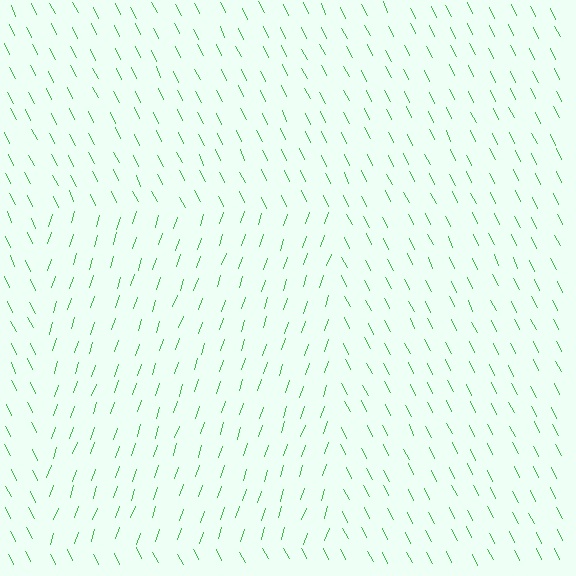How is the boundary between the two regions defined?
The boundary is defined purely by a change in line orientation (approximately 45 degrees difference). All lines are the same color and thickness.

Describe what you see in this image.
The image is filled with small green line segments. A rectangle region in the image has lines oriented differently from the surrounding lines, creating a visible texture boundary.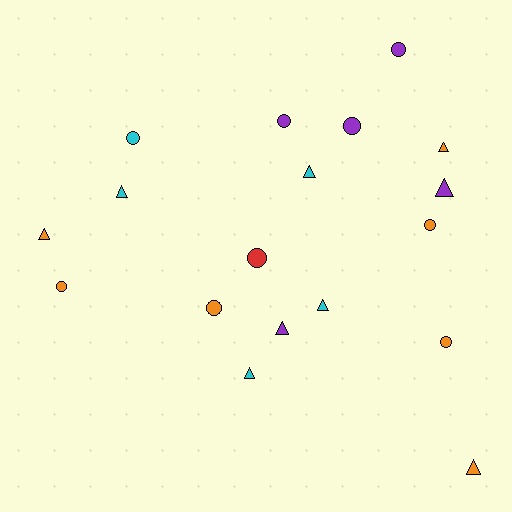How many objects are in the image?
There are 18 objects.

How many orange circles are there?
There are 4 orange circles.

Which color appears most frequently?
Orange, with 7 objects.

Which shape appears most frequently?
Circle, with 9 objects.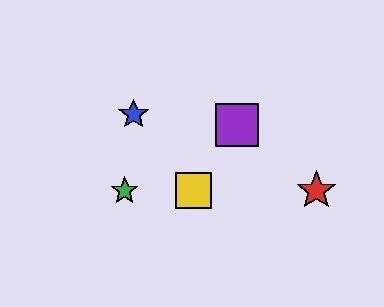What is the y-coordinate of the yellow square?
The yellow square is at y≈191.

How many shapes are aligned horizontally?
3 shapes (the red star, the green star, the yellow square) are aligned horizontally.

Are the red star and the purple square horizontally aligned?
No, the red star is at y≈191 and the purple square is at y≈125.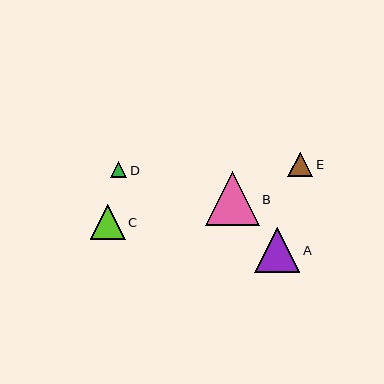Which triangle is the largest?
Triangle B is the largest with a size of approximately 54 pixels.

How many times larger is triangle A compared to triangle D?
Triangle A is approximately 2.8 times the size of triangle D.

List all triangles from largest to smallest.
From largest to smallest: B, A, C, E, D.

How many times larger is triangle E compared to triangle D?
Triangle E is approximately 1.5 times the size of triangle D.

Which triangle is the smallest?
Triangle D is the smallest with a size of approximately 16 pixels.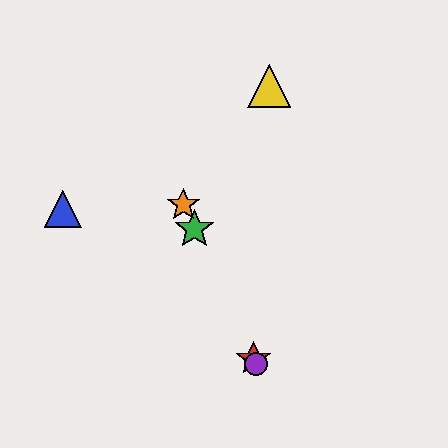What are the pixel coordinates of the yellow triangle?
The yellow triangle is at (269, 86).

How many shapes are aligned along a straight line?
4 shapes (the red star, the green star, the purple circle, the orange star) are aligned along a straight line.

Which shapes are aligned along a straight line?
The red star, the green star, the purple circle, the orange star are aligned along a straight line.